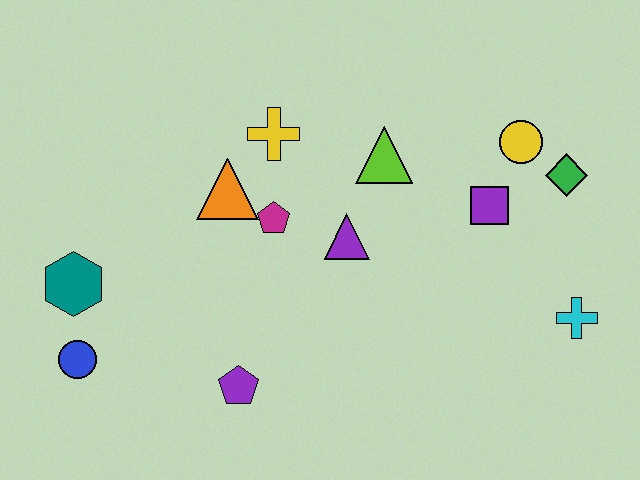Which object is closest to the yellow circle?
The green diamond is closest to the yellow circle.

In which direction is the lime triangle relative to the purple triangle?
The lime triangle is above the purple triangle.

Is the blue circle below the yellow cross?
Yes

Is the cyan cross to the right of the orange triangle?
Yes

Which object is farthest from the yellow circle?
The blue circle is farthest from the yellow circle.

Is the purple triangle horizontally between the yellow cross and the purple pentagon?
No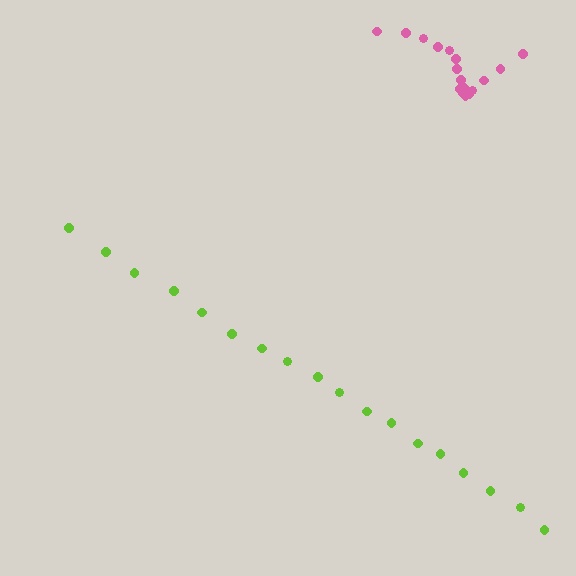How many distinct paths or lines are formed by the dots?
There are 2 distinct paths.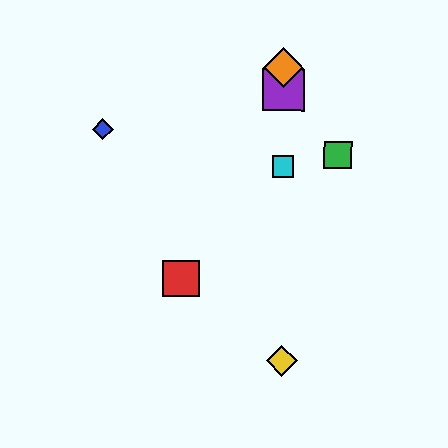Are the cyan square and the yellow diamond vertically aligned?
Yes, both are at x≈283.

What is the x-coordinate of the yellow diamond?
The yellow diamond is at x≈282.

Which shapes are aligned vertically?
The yellow diamond, the purple square, the orange diamond, the cyan square are aligned vertically.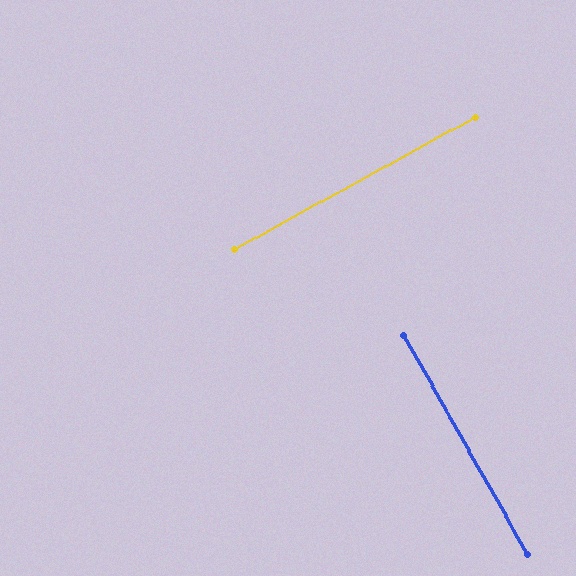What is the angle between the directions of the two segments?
Approximately 89 degrees.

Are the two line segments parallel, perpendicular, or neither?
Perpendicular — they meet at approximately 89°.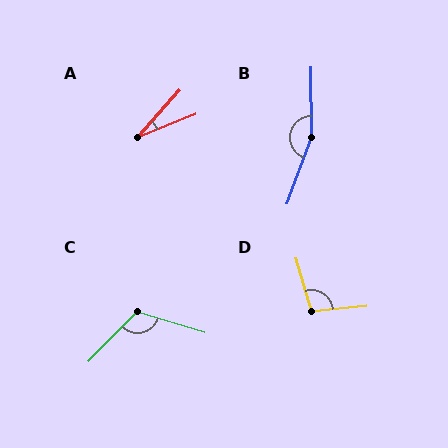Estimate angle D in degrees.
Approximately 101 degrees.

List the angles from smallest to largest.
A (26°), D (101°), C (117°), B (159°).